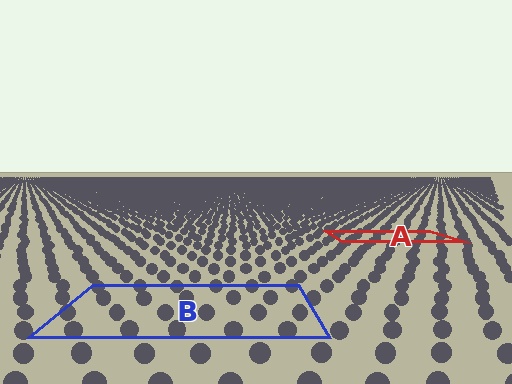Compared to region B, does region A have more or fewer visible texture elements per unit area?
Region A has more texture elements per unit area — they are packed more densely because it is farther away.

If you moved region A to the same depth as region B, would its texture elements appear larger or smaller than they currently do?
They would appear larger. At a closer depth, the same texture elements are projected at a bigger on-screen size.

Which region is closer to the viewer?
Region B is closer. The texture elements there are larger and more spread out.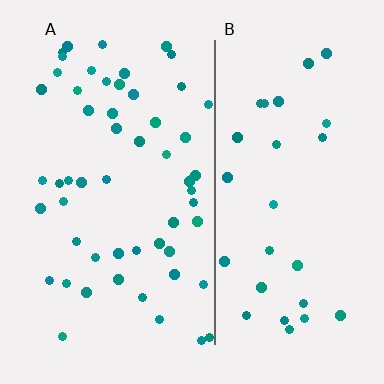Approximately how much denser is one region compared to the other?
Approximately 1.9× — region A over region B.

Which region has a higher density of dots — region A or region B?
A (the left).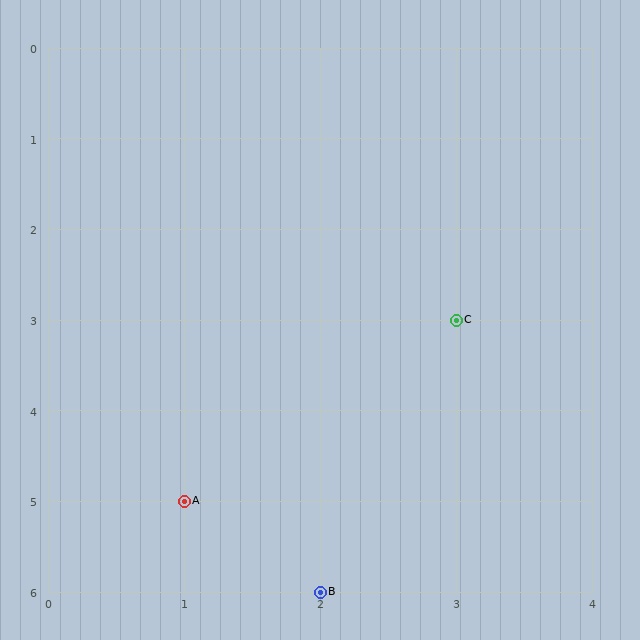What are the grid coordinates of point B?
Point B is at grid coordinates (2, 6).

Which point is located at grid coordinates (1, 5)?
Point A is at (1, 5).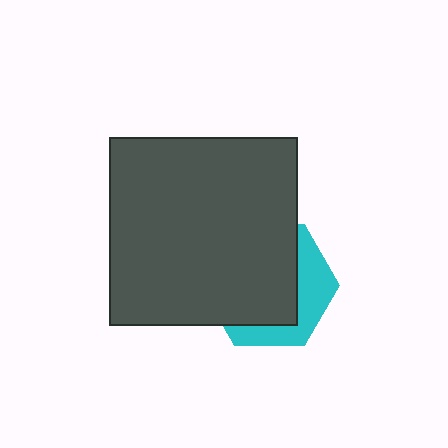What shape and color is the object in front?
The object in front is a dark gray square.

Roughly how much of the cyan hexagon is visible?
A small part of it is visible (roughly 34%).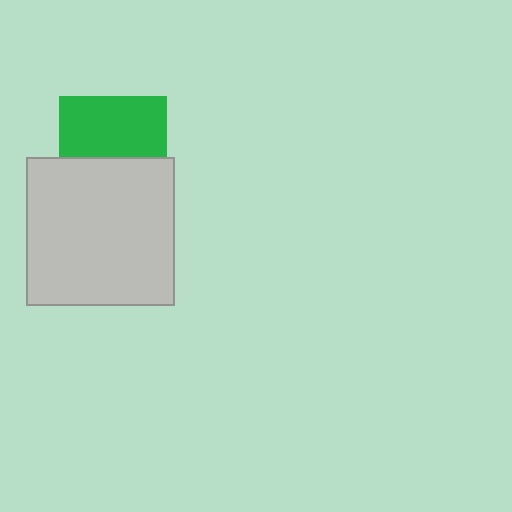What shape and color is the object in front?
The object in front is a light gray square.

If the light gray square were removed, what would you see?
You would see the complete green square.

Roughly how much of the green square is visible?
About half of it is visible (roughly 56%).